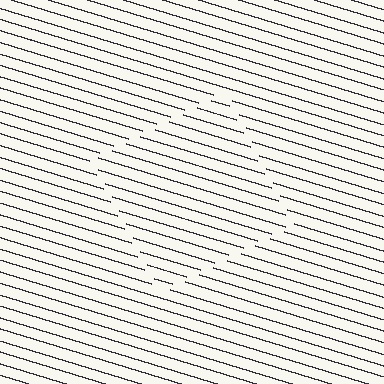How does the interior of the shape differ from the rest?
The interior of the shape contains the same grating, shifted by half a period — the contour is defined by the phase discontinuity where line-ends from the inner and outer gratings abut.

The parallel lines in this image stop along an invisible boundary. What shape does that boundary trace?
An illusory square. The interior of the shape contains the same grating, shifted by half a period — the contour is defined by the phase discontinuity where line-ends from the inner and outer gratings abut.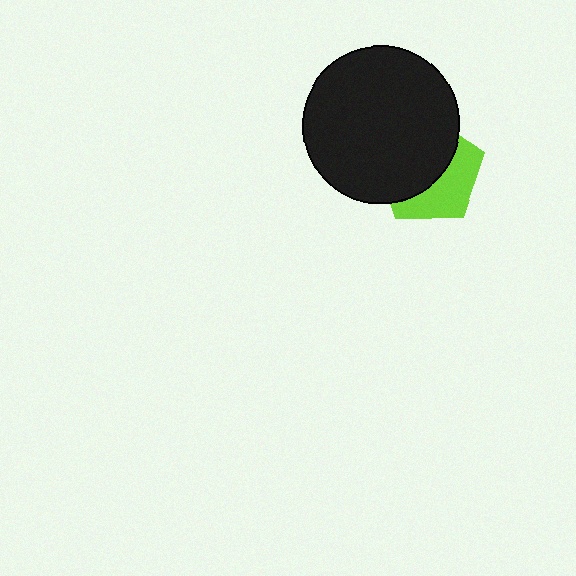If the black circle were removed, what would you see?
You would see the complete lime pentagon.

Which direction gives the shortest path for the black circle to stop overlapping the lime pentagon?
Moving toward the upper-left gives the shortest separation.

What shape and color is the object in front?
The object in front is a black circle.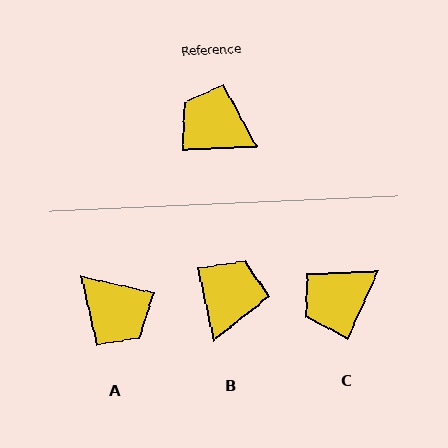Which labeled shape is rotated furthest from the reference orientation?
A, about 165 degrees away.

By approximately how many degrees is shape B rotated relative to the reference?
Approximately 80 degrees clockwise.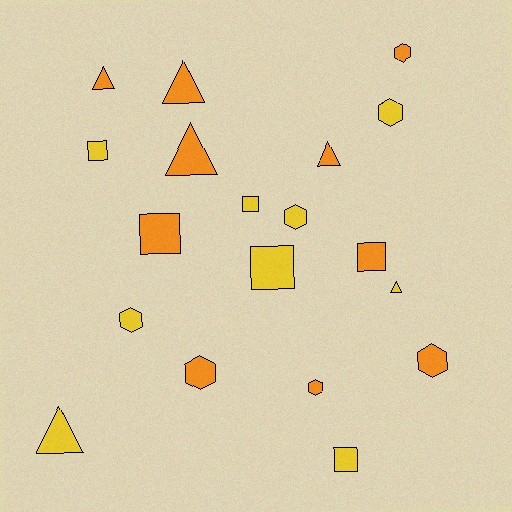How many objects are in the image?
There are 19 objects.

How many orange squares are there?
There are 2 orange squares.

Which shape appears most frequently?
Hexagon, with 7 objects.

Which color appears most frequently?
Orange, with 10 objects.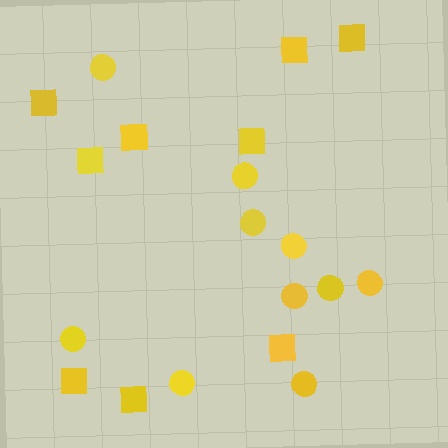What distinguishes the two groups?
There are 2 groups: one group of squares (9) and one group of circles (10).